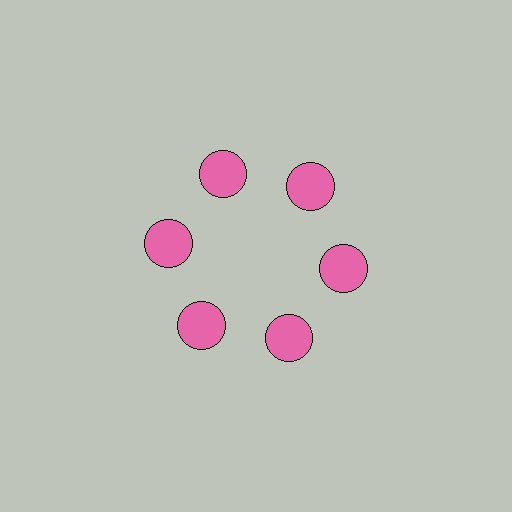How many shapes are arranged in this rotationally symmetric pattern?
There are 6 shapes, arranged in 6 groups of 1.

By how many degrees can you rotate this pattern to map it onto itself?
The pattern maps onto itself every 60 degrees of rotation.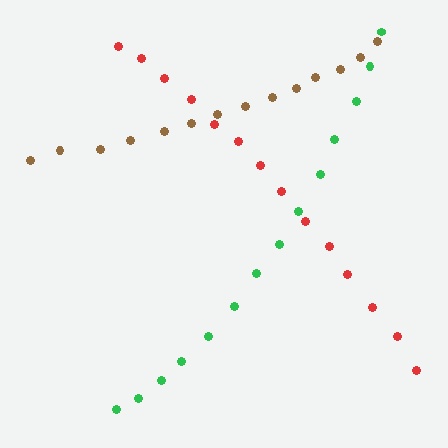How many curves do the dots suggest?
There are 3 distinct paths.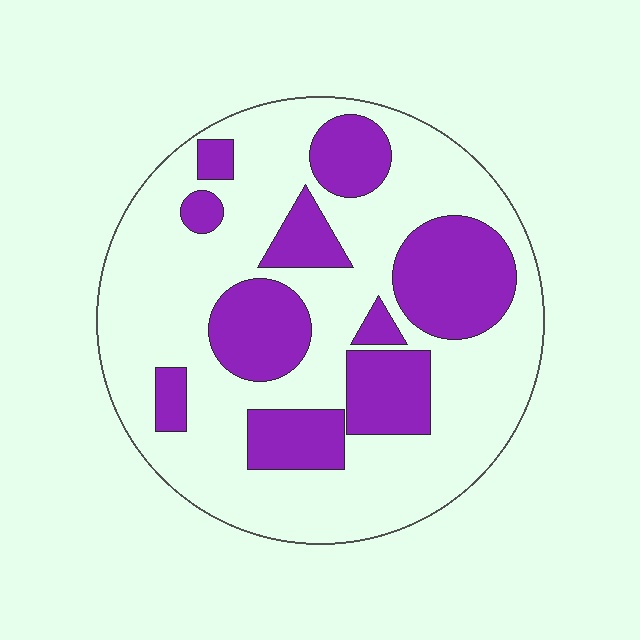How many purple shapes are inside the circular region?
10.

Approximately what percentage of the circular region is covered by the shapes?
Approximately 30%.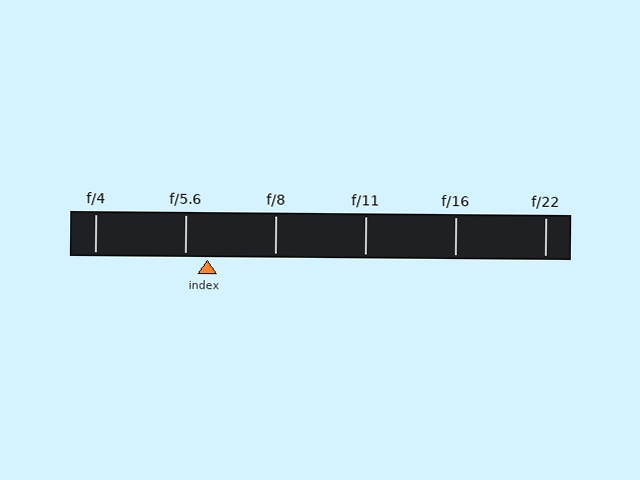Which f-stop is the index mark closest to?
The index mark is closest to f/5.6.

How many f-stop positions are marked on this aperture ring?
There are 6 f-stop positions marked.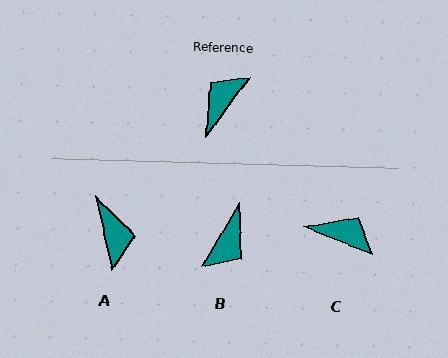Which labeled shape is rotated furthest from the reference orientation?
B, about 174 degrees away.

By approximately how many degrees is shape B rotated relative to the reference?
Approximately 174 degrees clockwise.